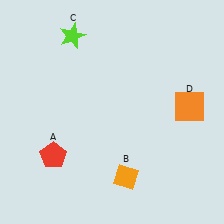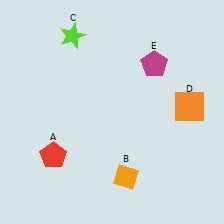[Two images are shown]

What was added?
A magenta pentagon (E) was added in Image 2.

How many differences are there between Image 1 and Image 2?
There is 1 difference between the two images.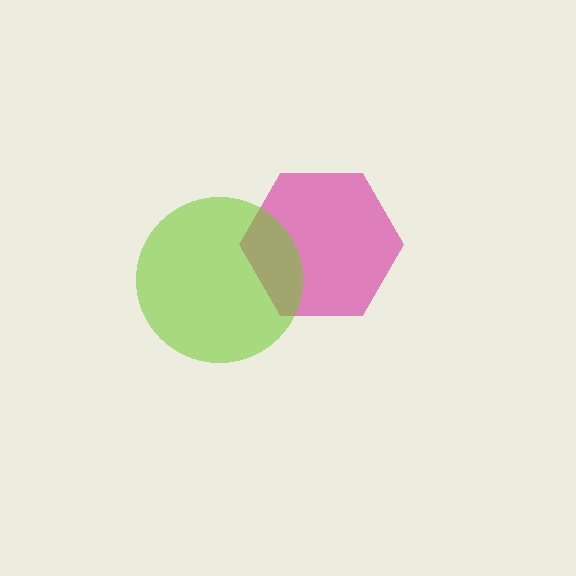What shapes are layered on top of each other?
The layered shapes are: a magenta hexagon, a lime circle.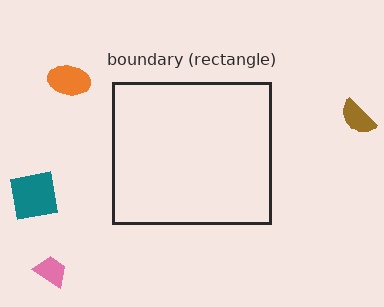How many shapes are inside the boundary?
0 inside, 4 outside.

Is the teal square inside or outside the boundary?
Outside.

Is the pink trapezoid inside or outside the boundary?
Outside.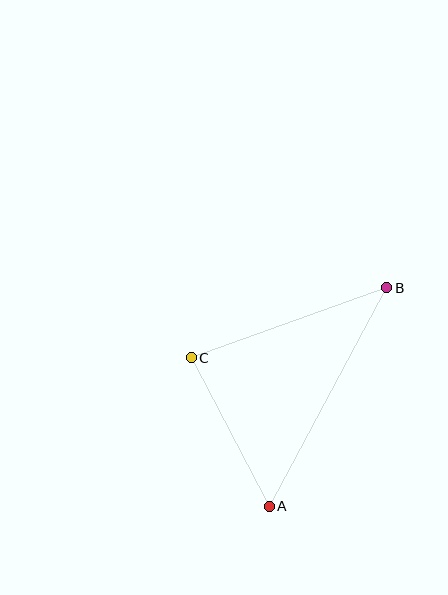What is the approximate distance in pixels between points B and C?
The distance between B and C is approximately 208 pixels.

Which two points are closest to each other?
Points A and C are closest to each other.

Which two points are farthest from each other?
Points A and B are farthest from each other.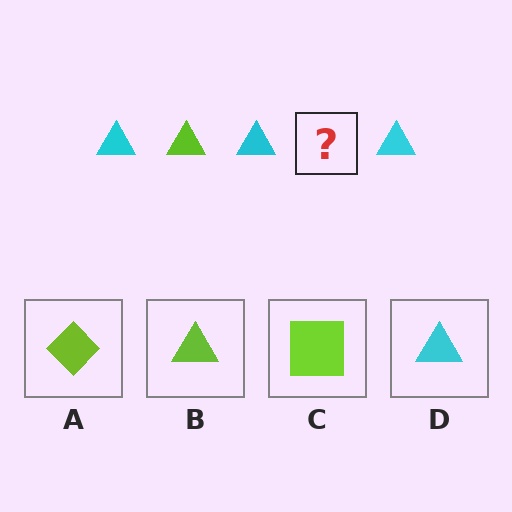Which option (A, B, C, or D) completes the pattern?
B.